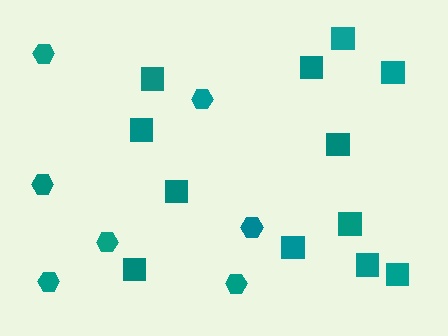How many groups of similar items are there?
There are 2 groups: one group of hexagons (7) and one group of squares (12).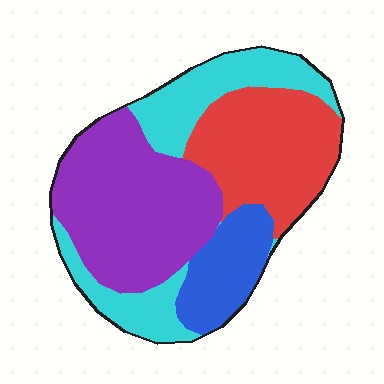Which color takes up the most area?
Purple, at roughly 35%.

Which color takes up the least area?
Blue, at roughly 15%.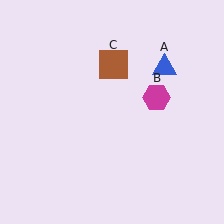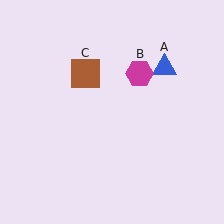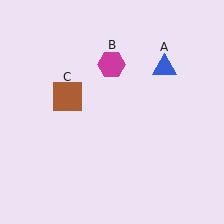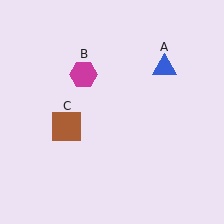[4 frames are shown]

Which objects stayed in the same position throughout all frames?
Blue triangle (object A) remained stationary.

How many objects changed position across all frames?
2 objects changed position: magenta hexagon (object B), brown square (object C).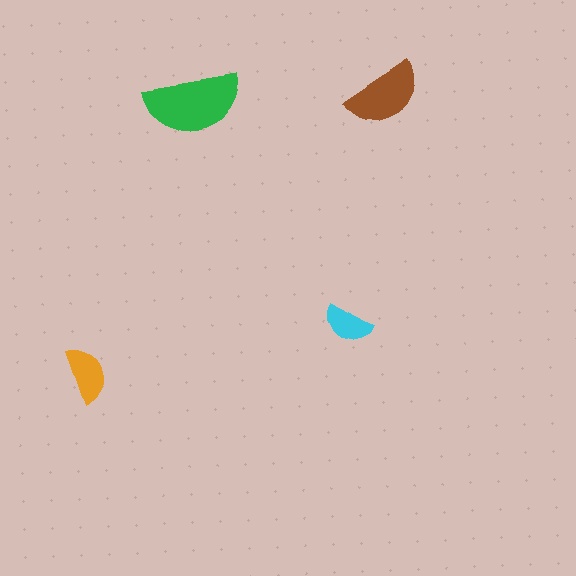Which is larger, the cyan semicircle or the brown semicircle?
The brown one.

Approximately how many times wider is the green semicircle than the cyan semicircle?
About 2 times wider.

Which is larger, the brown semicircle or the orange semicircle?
The brown one.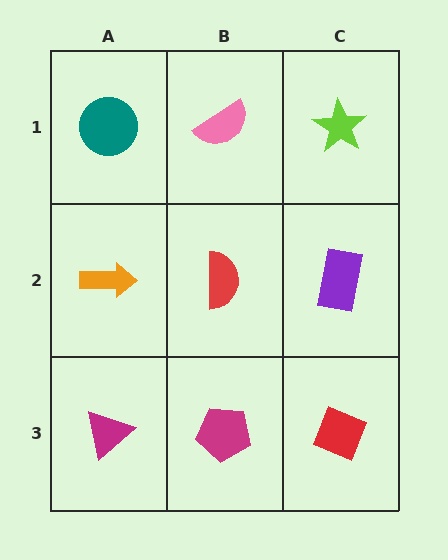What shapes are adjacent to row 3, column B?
A red semicircle (row 2, column B), a magenta triangle (row 3, column A), a red diamond (row 3, column C).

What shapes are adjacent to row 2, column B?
A pink semicircle (row 1, column B), a magenta pentagon (row 3, column B), an orange arrow (row 2, column A), a purple rectangle (row 2, column C).